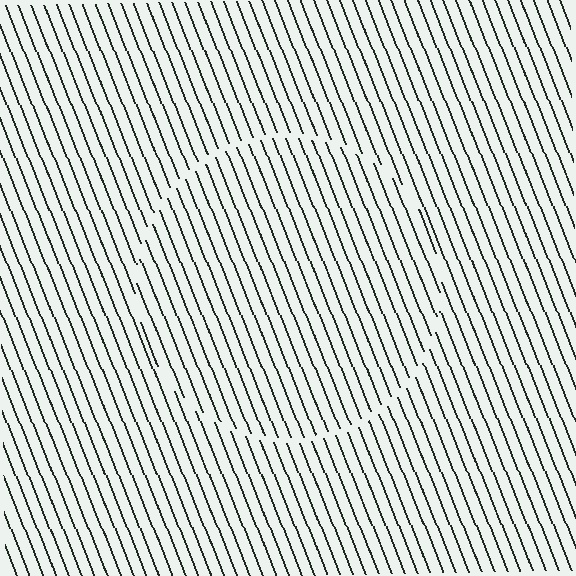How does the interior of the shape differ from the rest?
The interior of the shape contains the same grating, shifted by half a period — the contour is defined by the phase discontinuity where line-ends from the inner and outer gratings abut.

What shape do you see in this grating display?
An illusory circle. The interior of the shape contains the same grating, shifted by half a period — the contour is defined by the phase discontinuity where line-ends from the inner and outer gratings abut.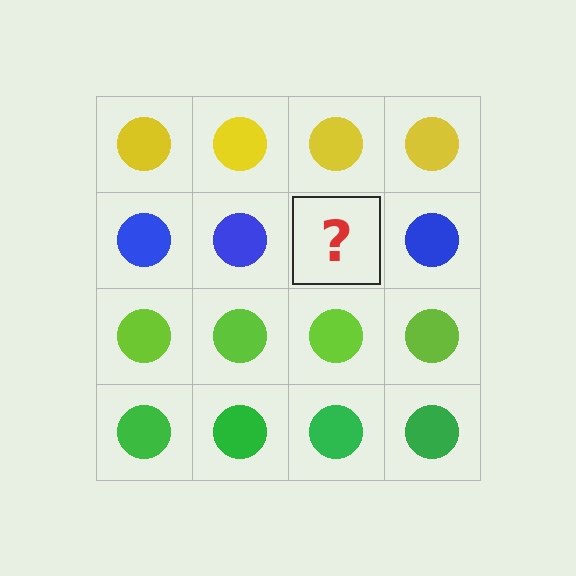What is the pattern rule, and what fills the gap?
The rule is that each row has a consistent color. The gap should be filled with a blue circle.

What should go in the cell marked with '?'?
The missing cell should contain a blue circle.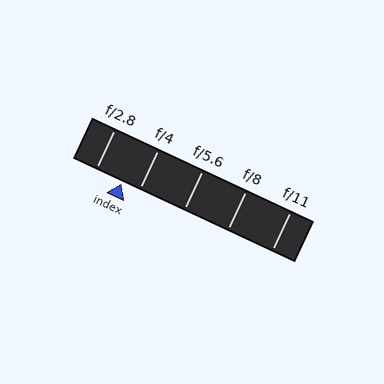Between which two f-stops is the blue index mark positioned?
The index mark is between f/2.8 and f/4.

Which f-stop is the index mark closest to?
The index mark is closest to f/4.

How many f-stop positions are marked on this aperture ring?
There are 5 f-stop positions marked.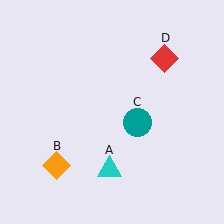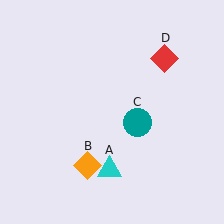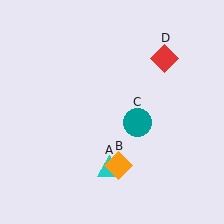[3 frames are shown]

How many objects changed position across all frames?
1 object changed position: orange diamond (object B).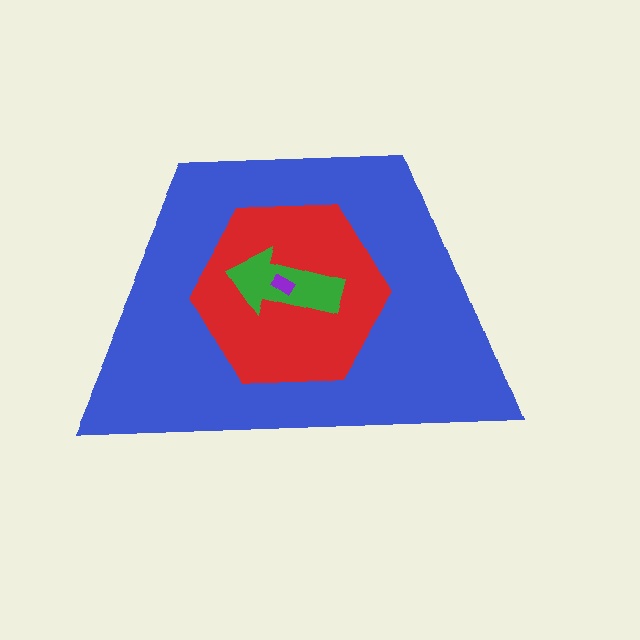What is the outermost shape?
The blue trapezoid.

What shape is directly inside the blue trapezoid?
The red hexagon.